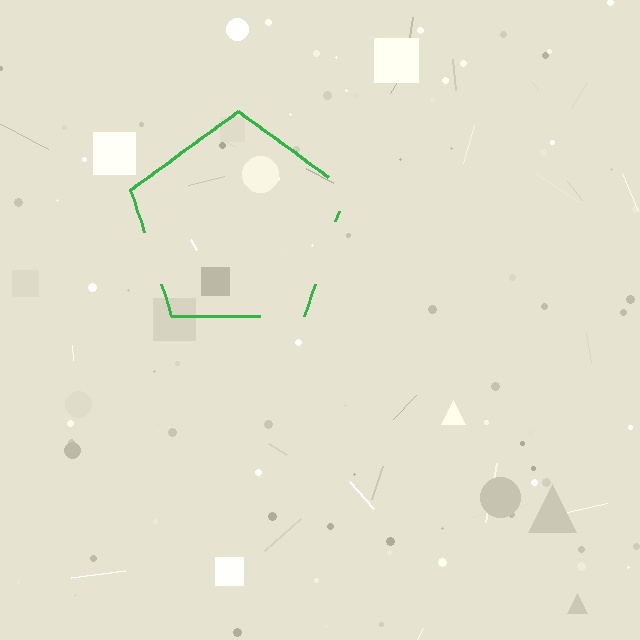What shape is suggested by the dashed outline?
The dashed outline suggests a pentagon.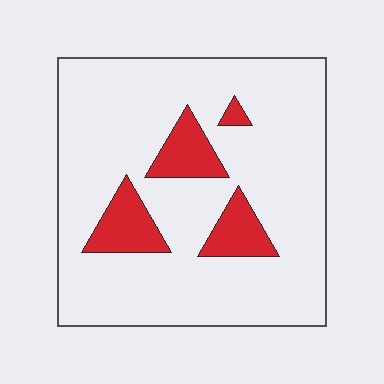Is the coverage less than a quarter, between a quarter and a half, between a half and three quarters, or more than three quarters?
Less than a quarter.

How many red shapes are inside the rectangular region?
4.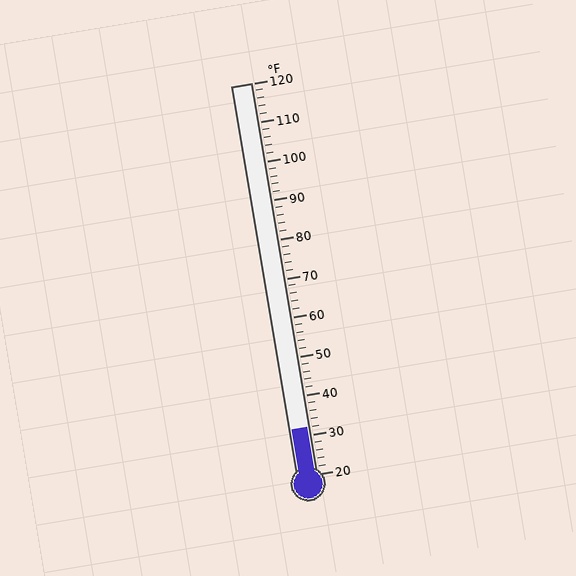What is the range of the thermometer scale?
The thermometer scale ranges from 20°F to 120°F.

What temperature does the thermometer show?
The thermometer shows approximately 32°F.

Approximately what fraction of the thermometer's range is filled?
The thermometer is filled to approximately 10% of its range.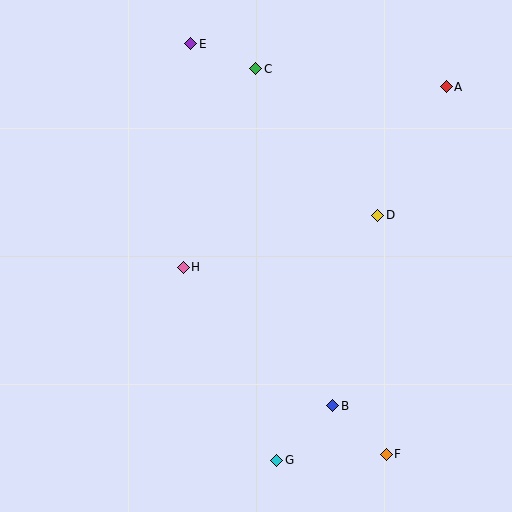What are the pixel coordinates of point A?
Point A is at (446, 87).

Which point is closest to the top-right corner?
Point A is closest to the top-right corner.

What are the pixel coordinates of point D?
Point D is at (378, 215).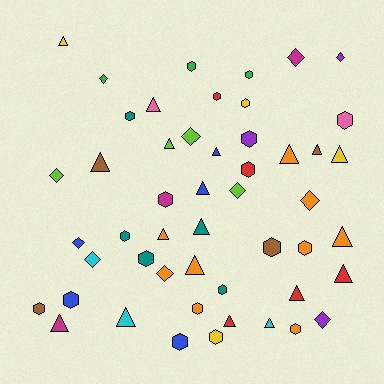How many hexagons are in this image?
There are 20 hexagons.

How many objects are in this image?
There are 50 objects.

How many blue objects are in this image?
There are 5 blue objects.